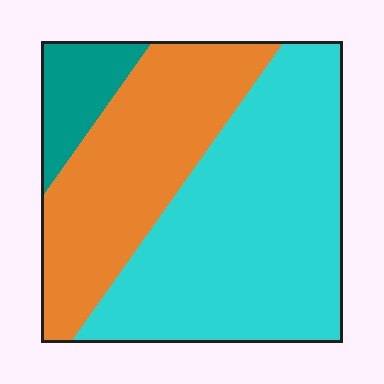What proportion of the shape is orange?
Orange covers around 35% of the shape.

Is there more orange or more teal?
Orange.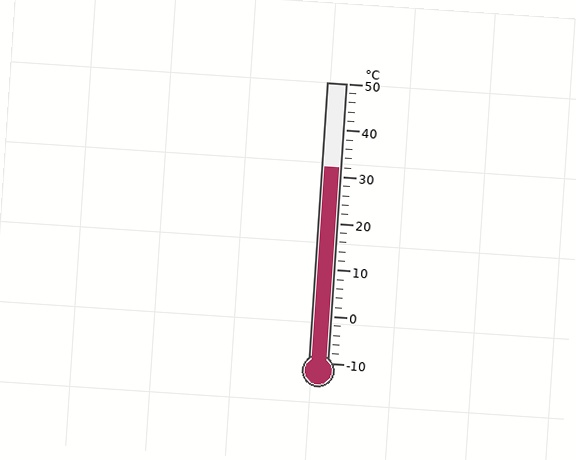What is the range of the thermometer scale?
The thermometer scale ranges from -10°C to 50°C.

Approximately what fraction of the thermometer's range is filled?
The thermometer is filled to approximately 70% of its range.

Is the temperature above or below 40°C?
The temperature is below 40°C.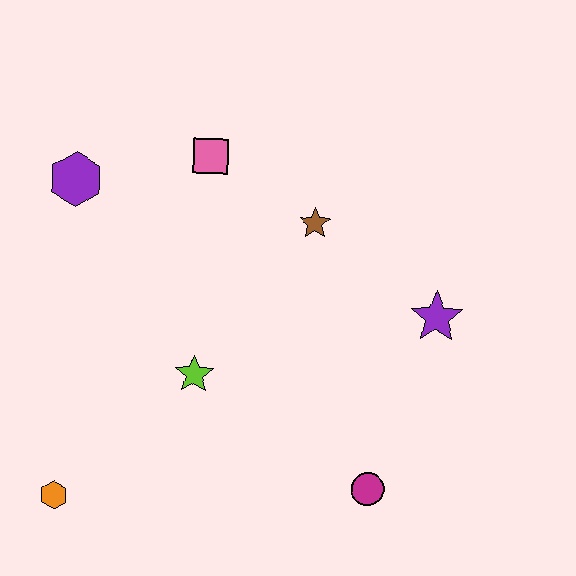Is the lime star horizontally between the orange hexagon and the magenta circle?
Yes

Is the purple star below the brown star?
Yes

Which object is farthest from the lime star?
The purple star is farthest from the lime star.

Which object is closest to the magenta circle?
The purple star is closest to the magenta circle.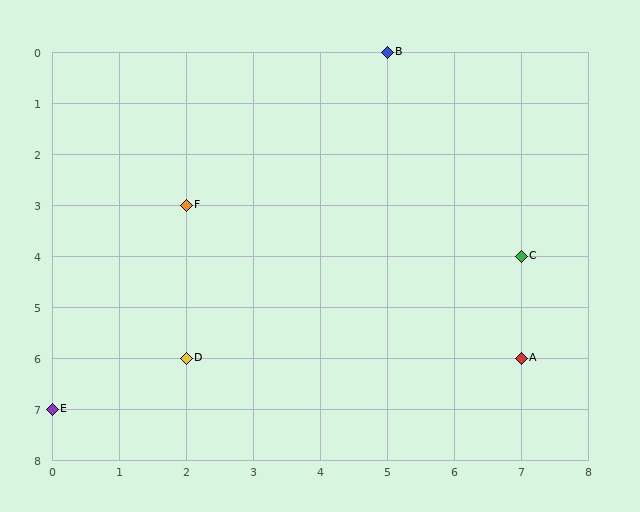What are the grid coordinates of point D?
Point D is at grid coordinates (2, 6).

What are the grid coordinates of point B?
Point B is at grid coordinates (5, 0).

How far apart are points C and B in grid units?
Points C and B are 2 columns and 4 rows apart (about 4.5 grid units diagonally).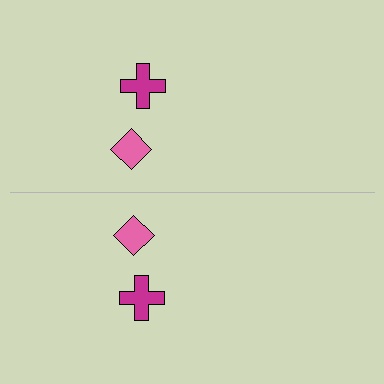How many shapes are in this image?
There are 4 shapes in this image.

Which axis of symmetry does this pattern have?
The pattern has a horizontal axis of symmetry running through the center of the image.